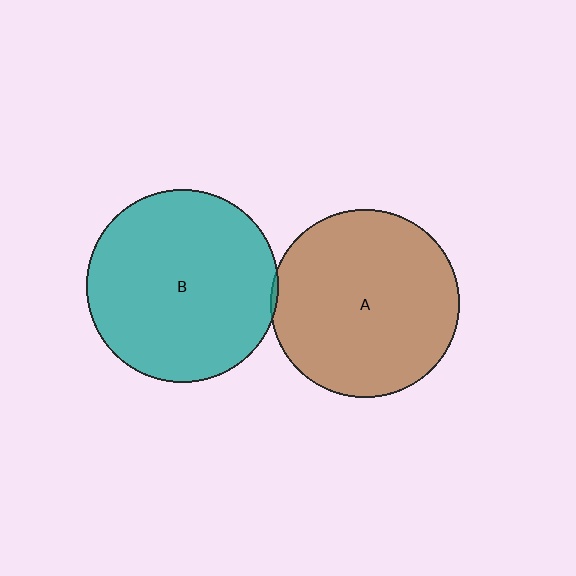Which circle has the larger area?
Circle B (teal).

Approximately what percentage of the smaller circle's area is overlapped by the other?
Approximately 5%.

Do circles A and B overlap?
Yes.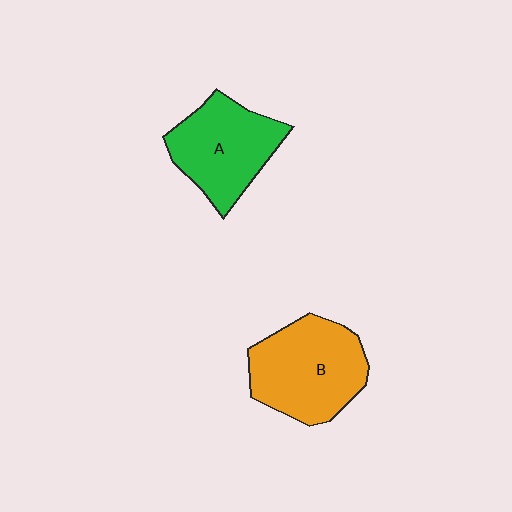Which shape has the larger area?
Shape B (orange).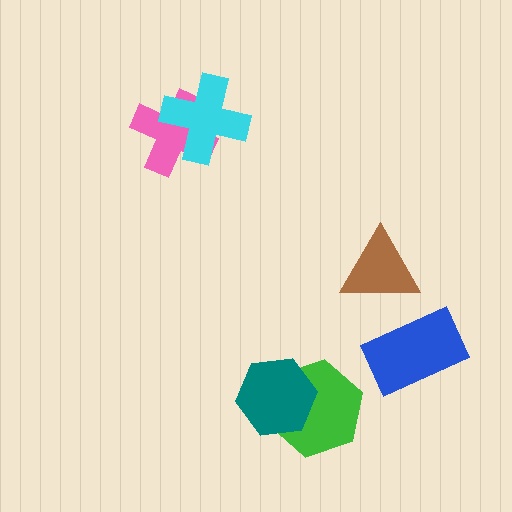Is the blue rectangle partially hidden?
No, no other shape covers it.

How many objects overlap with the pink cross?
1 object overlaps with the pink cross.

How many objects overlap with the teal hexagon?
1 object overlaps with the teal hexagon.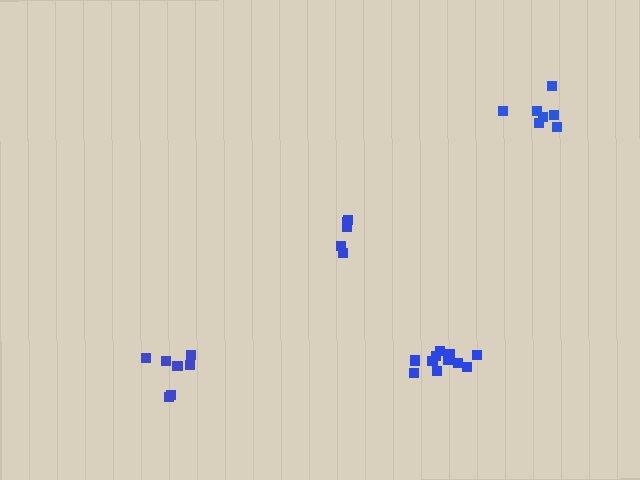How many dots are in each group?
Group 1: 11 dots, Group 2: 7 dots, Group 3: 6 dots, Group 4: 7 dots (31 total).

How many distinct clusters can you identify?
There are 4 distinct clusters.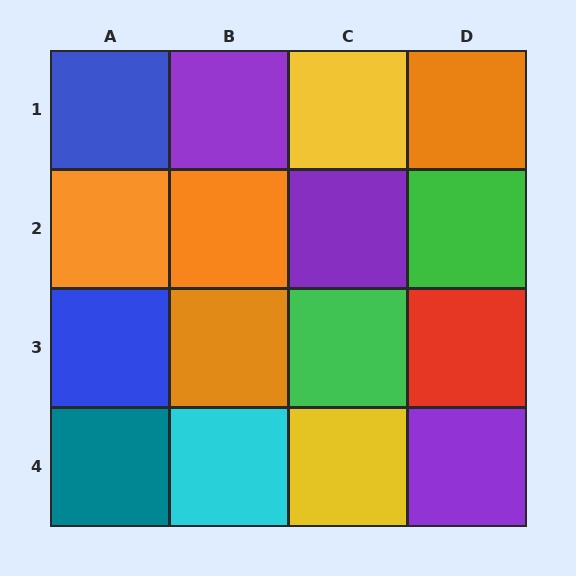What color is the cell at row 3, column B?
Orange.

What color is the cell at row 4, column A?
Teal.